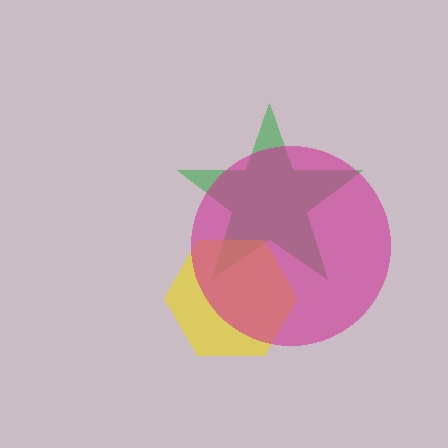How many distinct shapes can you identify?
There are 3 distinct shapes: a green star, a yellow hexagon, a magenta circle.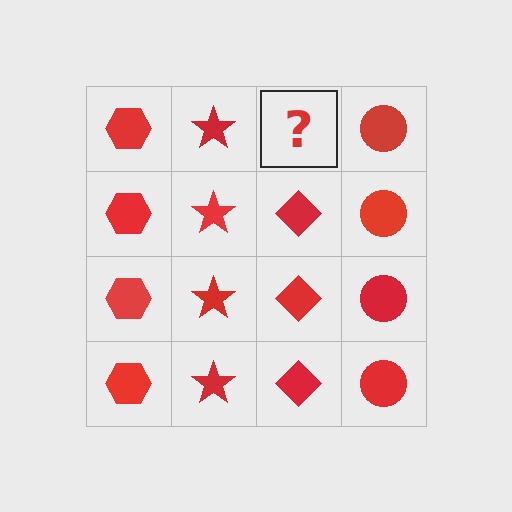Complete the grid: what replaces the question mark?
The question mark should be replaced with a red diamond.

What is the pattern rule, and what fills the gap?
The rule is that each column has a consistent shape. The gap should be filled with a red diamond.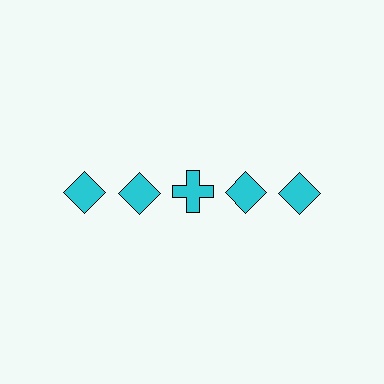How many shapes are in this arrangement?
There are 5 shapes arranged in a grid pattern.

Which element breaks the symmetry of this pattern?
The cyan cross in the top row, center column breaks the symmetry. All other shapes are cyan diamonds.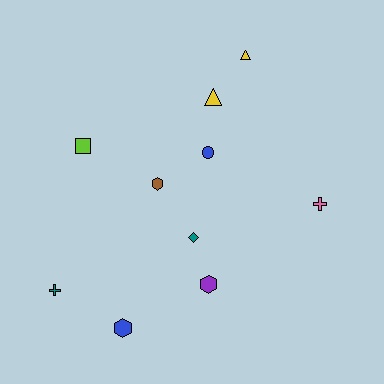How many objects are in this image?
There are 10 objects.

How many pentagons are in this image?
There are no pentagons.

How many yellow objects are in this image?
There are 2 yellow objects.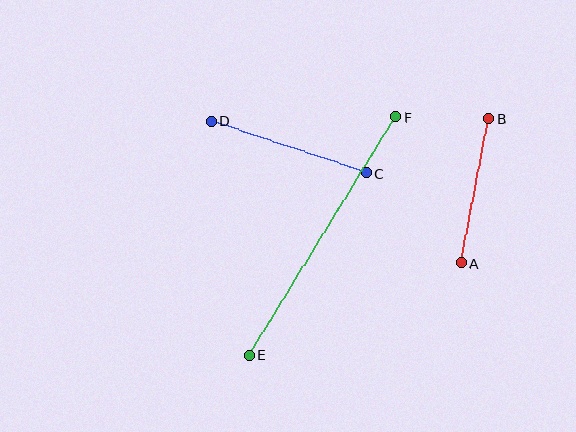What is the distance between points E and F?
The distance is approximately 280 pixels.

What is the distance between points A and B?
The distance is approximately 147 pixels.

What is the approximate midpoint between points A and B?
The midpoint is at approximately (475, 191) pixels.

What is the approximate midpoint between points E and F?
The midpoint is at approximately (322, 236) pixels.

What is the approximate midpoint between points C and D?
The midpoint is at approximately (289, 147) pixels.